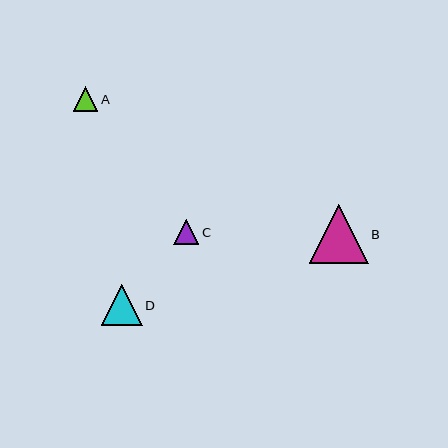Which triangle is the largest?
Triangle B is the largest with a size of approximately 59 pixels.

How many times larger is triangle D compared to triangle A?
Triangle D is approximately 1.7 times the size of triangle A.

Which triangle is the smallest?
Triangle A is the smallest with a size of approximately 24 pixels.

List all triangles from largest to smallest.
From largest to smallest: B, D, C, A.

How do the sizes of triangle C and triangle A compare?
Triangle C and triangle A are approximately the same size.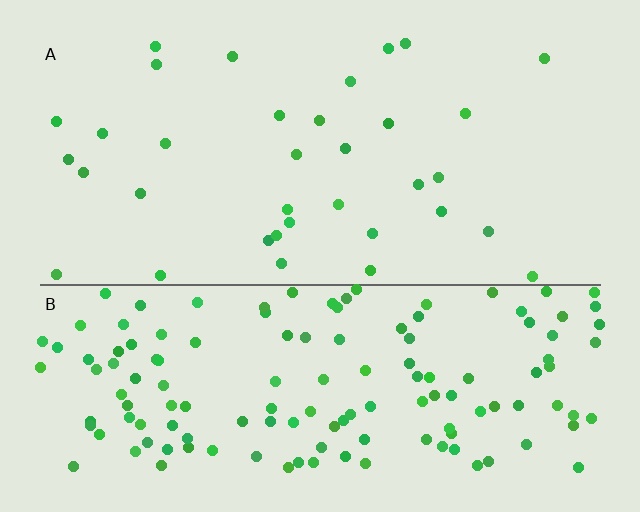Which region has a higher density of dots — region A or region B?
B (the bottom).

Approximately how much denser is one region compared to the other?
Approximately 4.1× — region B over region A.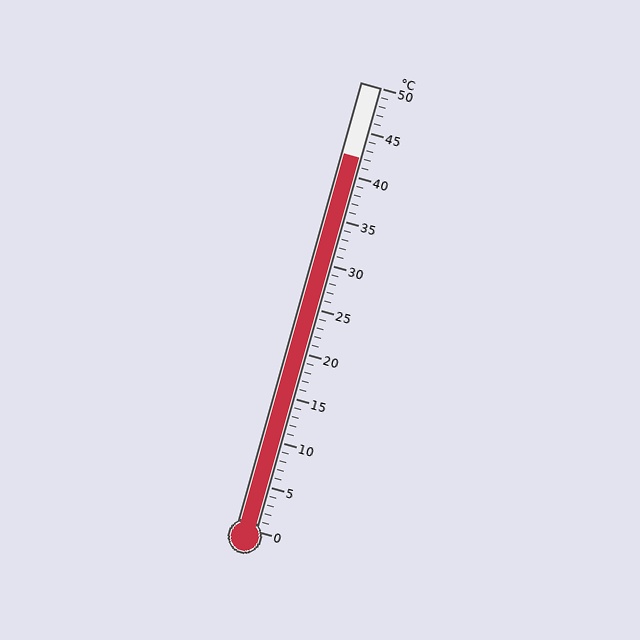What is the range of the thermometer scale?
The thermometer scale ranges from 0°C to 50°C.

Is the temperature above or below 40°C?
The temperature is above 40°C.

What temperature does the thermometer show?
The thermometer shows approximately 42°C.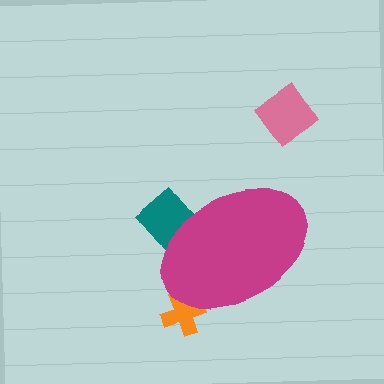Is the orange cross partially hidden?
Yes, the orange cross is partially hidden behind the magenta ellipse.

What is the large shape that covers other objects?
A magenta ellipse.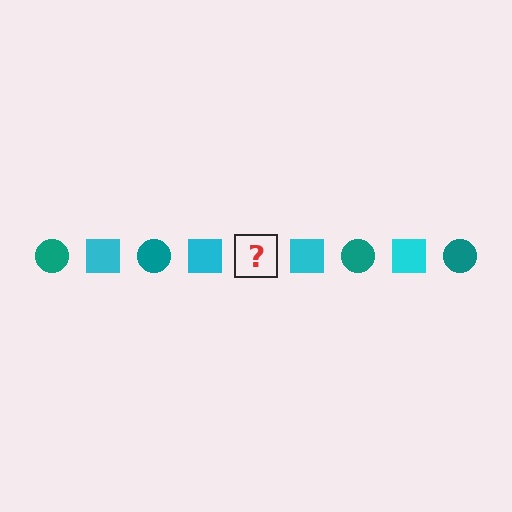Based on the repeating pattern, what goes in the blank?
The blank should be a teal circle.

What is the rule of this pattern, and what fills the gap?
The rule is that the pattern alternates between teal circle and cyan square. The gap should be filled with a teal circle.